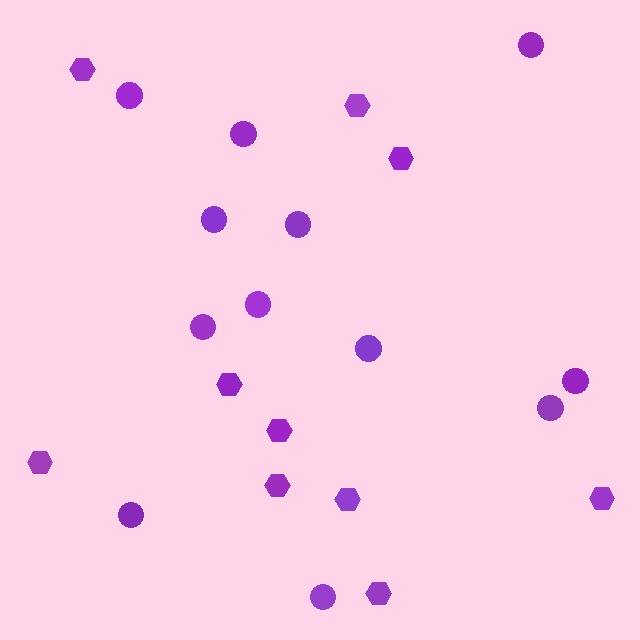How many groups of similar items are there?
There are 2 groups: one group of hexagons (10) and one group of circles (12).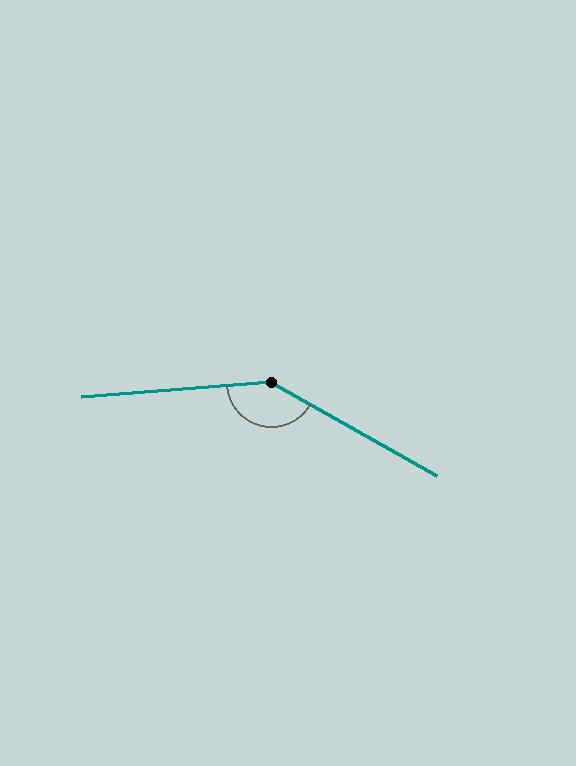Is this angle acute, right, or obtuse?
It is obtuse.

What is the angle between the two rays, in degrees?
Approximately 146 degrees.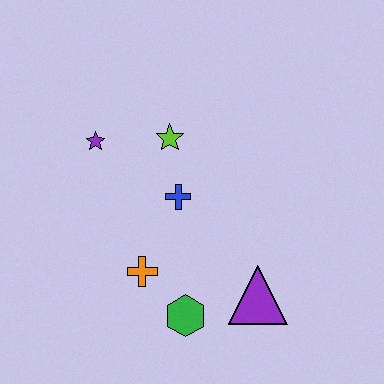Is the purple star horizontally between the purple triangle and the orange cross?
No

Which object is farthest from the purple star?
The purple triangle is farthest from the purple star.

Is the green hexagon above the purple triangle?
No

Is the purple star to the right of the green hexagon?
No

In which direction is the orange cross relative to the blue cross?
The orange cross is below the blue cross.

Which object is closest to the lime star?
The blue cross is closest to the lime star.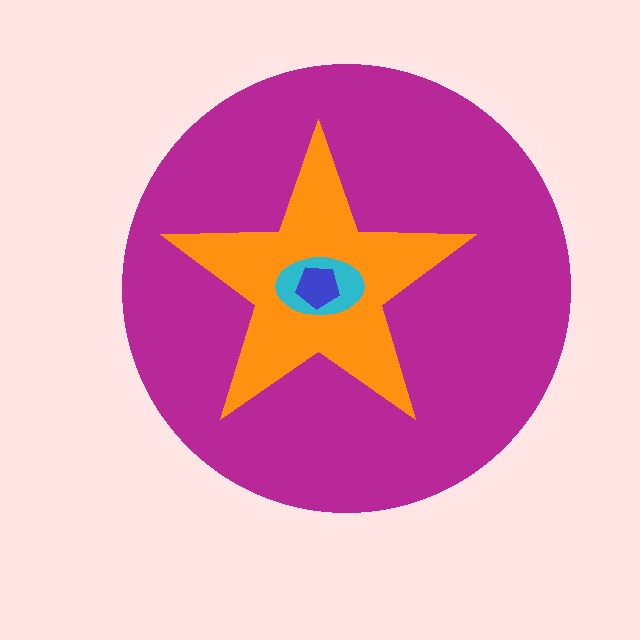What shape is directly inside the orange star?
The cyan ellipse.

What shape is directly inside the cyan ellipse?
The blue pentagon.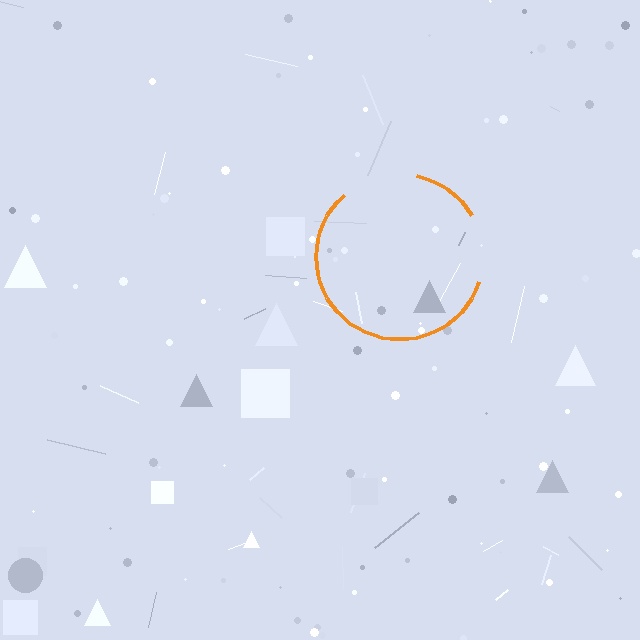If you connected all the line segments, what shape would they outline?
They would outline a circle.